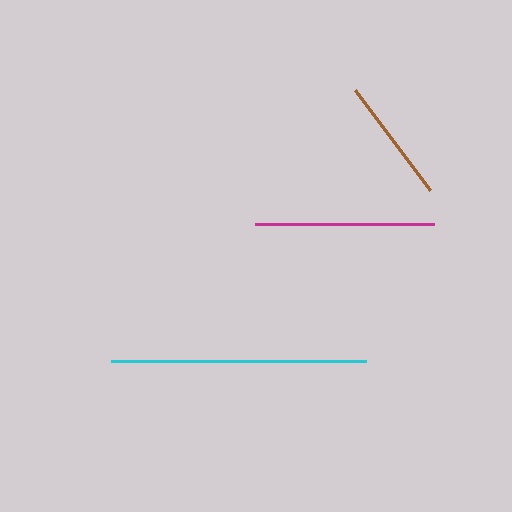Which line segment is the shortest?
The brown line is the shortest at approximately 125 pixels.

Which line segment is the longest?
The cyan line is the longest at approximately 255 pixels.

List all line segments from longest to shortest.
From longest to shortest: cyan, magenta, brown.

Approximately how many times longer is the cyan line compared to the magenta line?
The cyan line is approximately 1.4 times the length of the magenta line.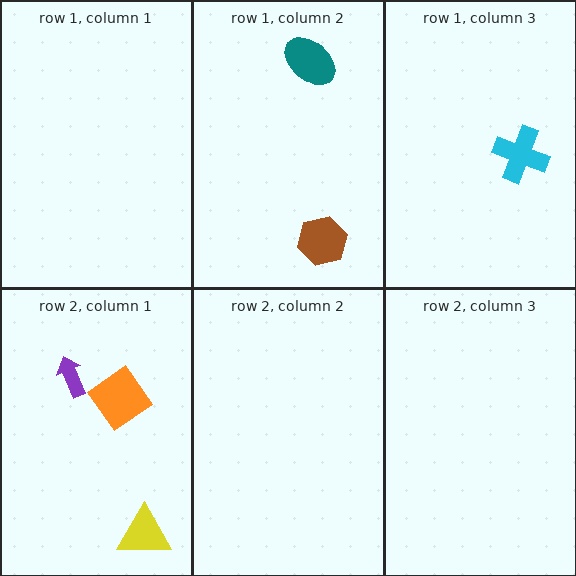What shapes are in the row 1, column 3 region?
The cyan cross.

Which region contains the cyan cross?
The row 1, column 3 region.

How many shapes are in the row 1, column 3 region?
1.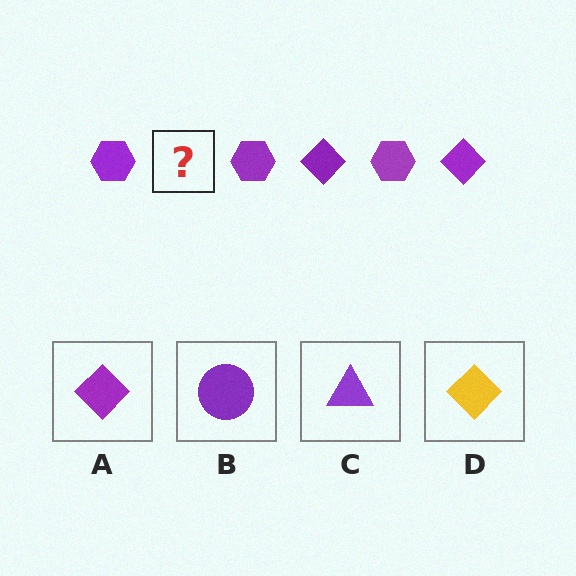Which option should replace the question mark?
Option A.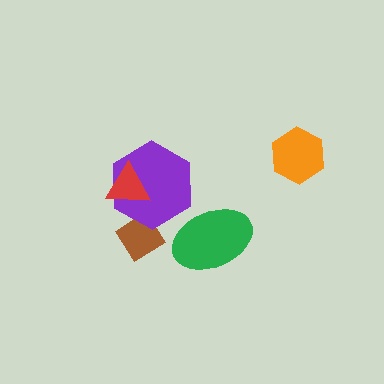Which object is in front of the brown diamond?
The purple hexagon is in front of the brown diamond.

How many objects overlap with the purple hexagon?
2 objects overlap with the purple hexagon.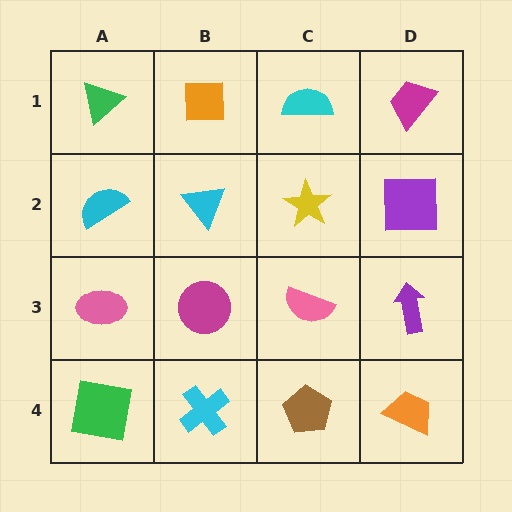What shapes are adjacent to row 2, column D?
A magenta trapezoid (row 1, column D), a purple arrow (row 3, column D), a yellow star (row 2, column C).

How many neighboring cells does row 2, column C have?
4.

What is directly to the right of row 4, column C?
An orange trapezoid.